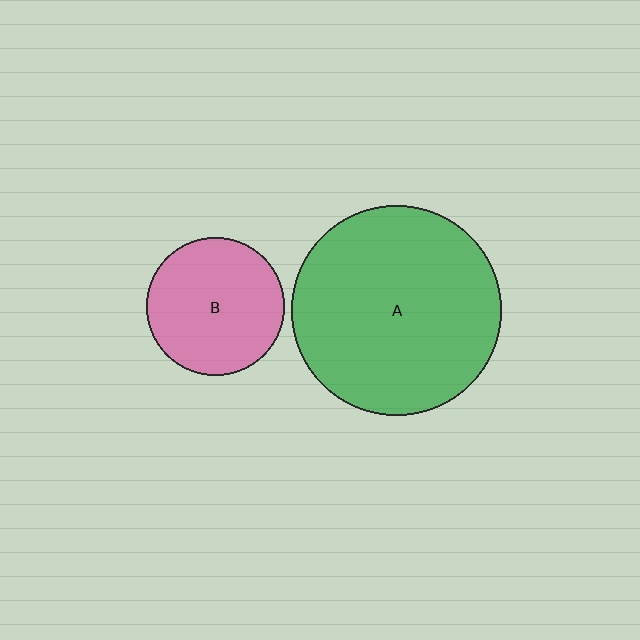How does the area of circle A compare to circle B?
Approximately 2.3 times.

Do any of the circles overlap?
No, none of the circles overlap.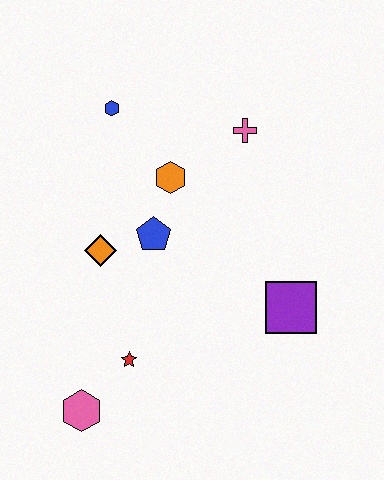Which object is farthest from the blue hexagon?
The pink hexagon is farthest from the blue hexagon.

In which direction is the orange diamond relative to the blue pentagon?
The orange diamond is to the left of the blue pentagon.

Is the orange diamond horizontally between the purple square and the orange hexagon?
No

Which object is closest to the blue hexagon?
The orange hexagon is closest to the blue hexagon.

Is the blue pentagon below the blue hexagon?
Yes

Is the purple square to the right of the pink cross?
Yes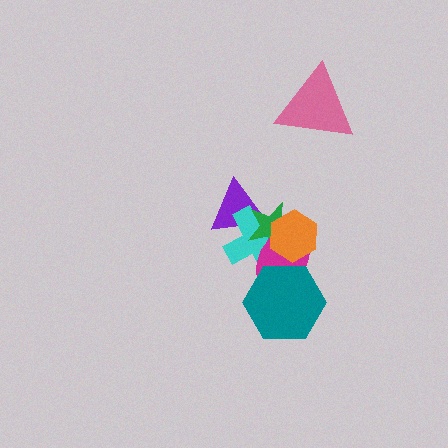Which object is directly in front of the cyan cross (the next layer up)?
The green star is directly in front of the cyan cross.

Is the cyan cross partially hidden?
Yes, it is partially covered by another shape.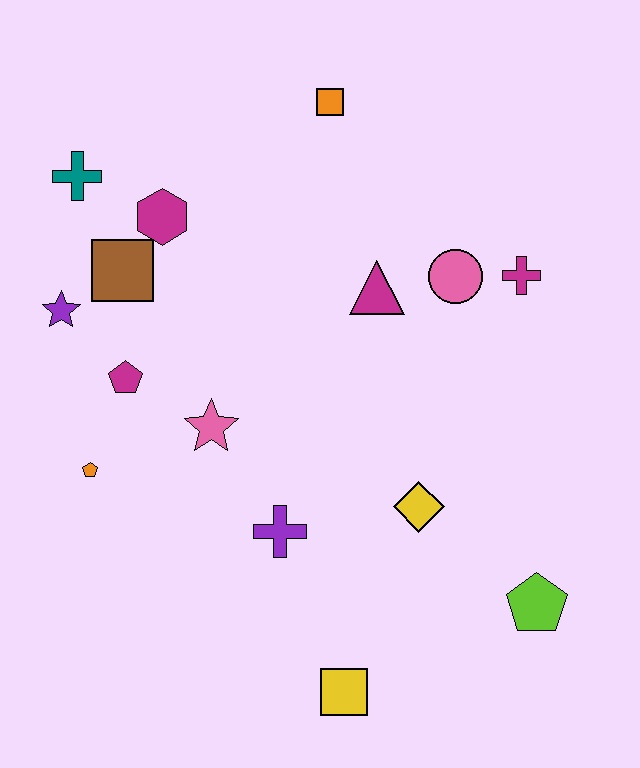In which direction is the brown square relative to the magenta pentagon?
The brown square is above the magenta pentagon.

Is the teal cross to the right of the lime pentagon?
No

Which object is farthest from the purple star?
The lime pentagon is farthest from the purple star.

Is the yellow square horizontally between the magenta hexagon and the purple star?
No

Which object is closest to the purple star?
The brown square is closest to the purple star.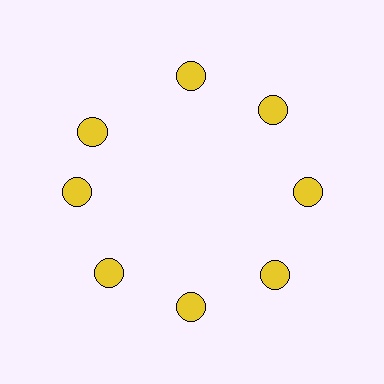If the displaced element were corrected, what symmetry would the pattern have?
It would have 8-fold rotational symmetry — the pattern would map onto itself every 45 degrees.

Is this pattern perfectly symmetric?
No. The 8 yellow circles are arranged in a ring, but one element near the 10 o'clock position is rotated out of alignment along the ring, breaking the 8-fold rotational symmetry.